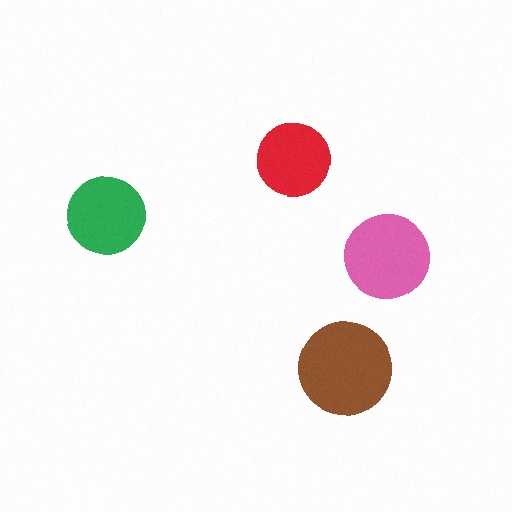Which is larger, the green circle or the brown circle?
The brown one.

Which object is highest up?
The red circle is topmost.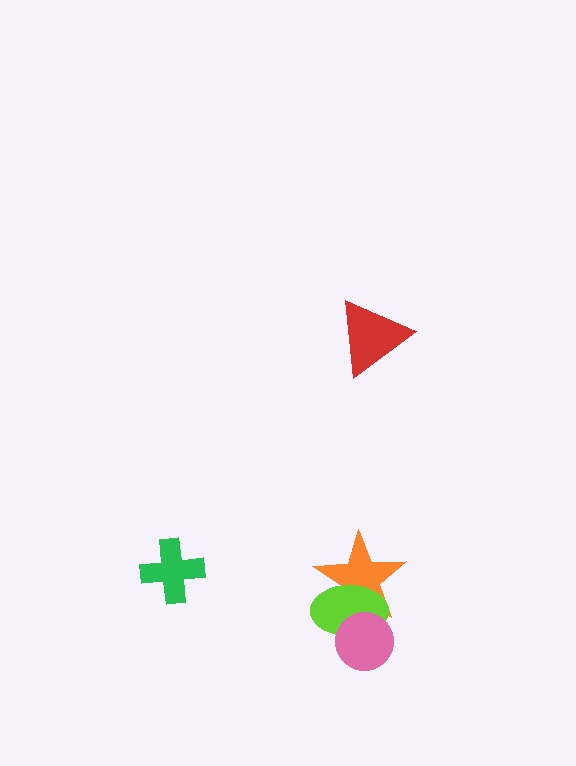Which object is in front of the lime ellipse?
The pink circle is in front of the lime ellipse.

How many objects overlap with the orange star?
2 objects overlap with the orange star.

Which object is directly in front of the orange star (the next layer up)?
The lime ellipse is directly in front of the orange star.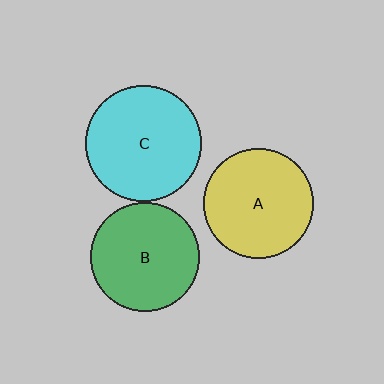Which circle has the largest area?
Circle C (cyan).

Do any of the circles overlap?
No, none of the circles overlap.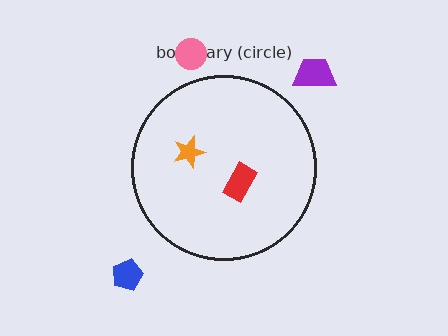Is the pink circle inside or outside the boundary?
Outside.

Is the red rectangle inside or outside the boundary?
Inside.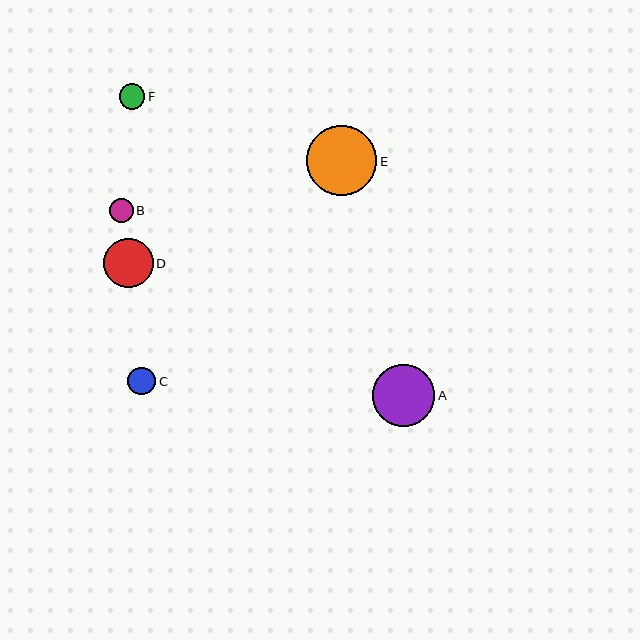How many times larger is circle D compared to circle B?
Circle D is approximately 2.1 times the size of circle B.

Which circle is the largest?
Circle E is the largest with a size of approximately 70 pixels.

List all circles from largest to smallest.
From largest to smallest: E, A, D, C, F, B.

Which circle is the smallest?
Circle B is the smallest with a size of approximately 24 pixels.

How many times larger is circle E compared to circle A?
Circle E is approximately 1.1 times the size of circle A.